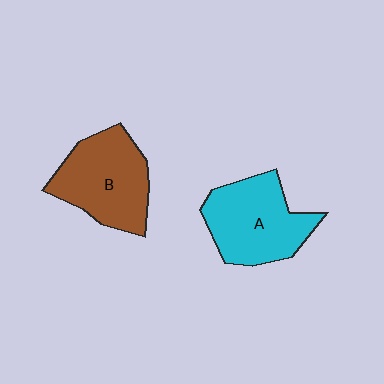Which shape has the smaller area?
Shape A (cyan).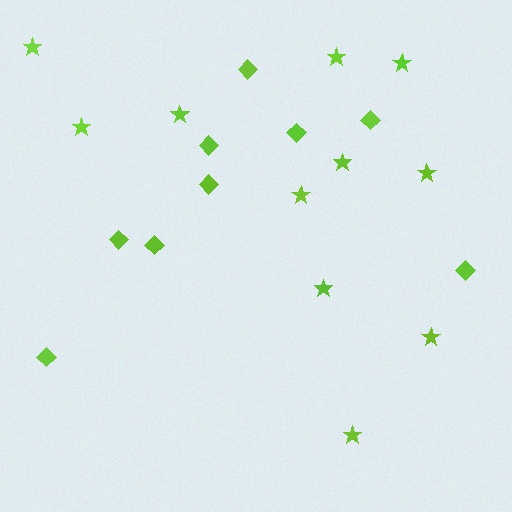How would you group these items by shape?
There are 2 groups: one group of diamonds (9) and one group of stars (11).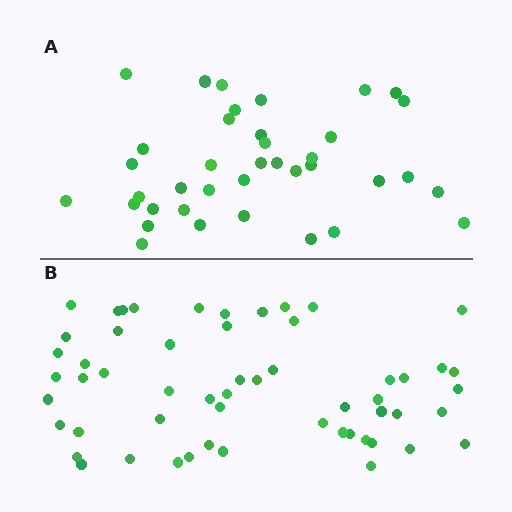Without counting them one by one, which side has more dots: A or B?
Region B (the bottom region) has more dots.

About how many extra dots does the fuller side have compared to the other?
Region B has approximately 20 more dots than region A.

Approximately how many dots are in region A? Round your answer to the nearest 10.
About 40 dots. (The exact count is 38, which rounds to 40.)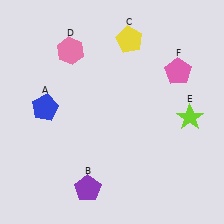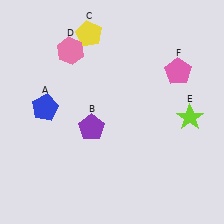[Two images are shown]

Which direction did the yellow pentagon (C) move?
The yellow pentagon (C) moved left.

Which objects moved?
The objects that moved are: the purple pentagon (B), the yellow pentagon (C).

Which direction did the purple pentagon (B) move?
The purple pentagon (B) moved up.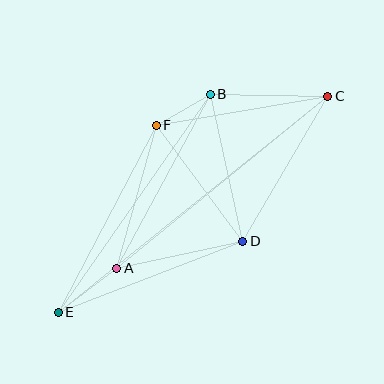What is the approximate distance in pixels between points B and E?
The distance between B and E is approximately 265 pixels.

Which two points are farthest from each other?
Points C and E are farthest from each other.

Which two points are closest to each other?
Points B and F are closest to each other.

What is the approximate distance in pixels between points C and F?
The distance between C and F is approximately 174 pixels.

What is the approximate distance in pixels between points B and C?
The distance between B and C is approximately 118 pixels.